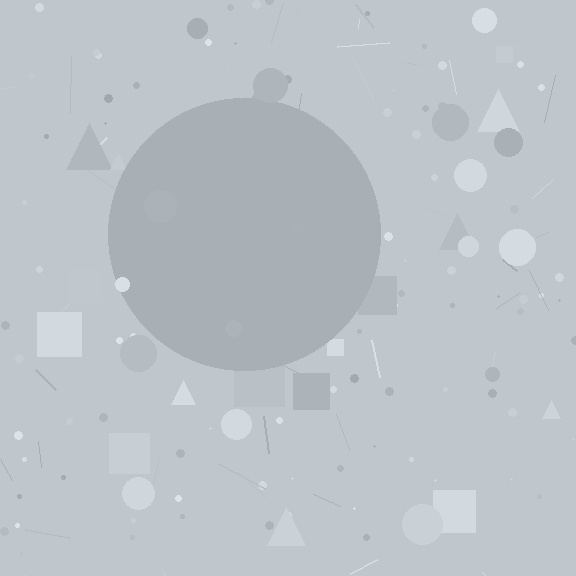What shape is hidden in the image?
A circle is hidden in the image.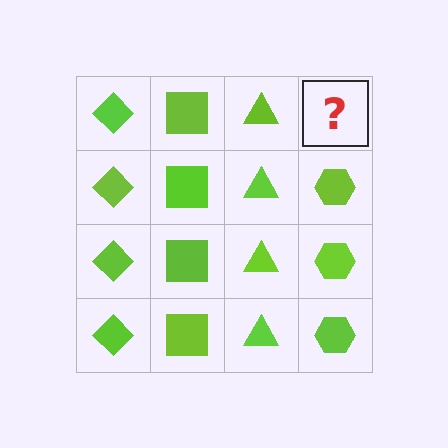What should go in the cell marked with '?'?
The missing cell should contain a lime hexagon.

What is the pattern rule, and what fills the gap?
The rule is that each column has a consistent shape. The gap should be filled with a lime hexagon.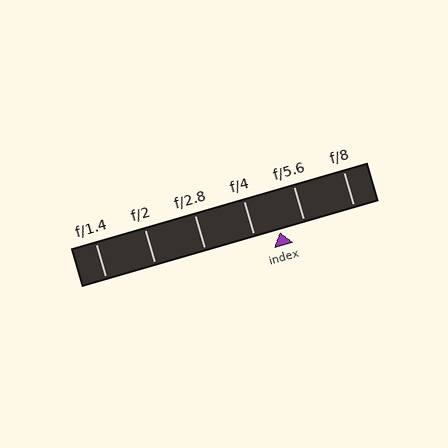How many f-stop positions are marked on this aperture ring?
There are 6 f-stop positions marked.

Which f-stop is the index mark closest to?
The index mark is closest to f/4.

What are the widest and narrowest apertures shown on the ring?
The widest aperture shown is f/1.4 and the narrowest is f/8.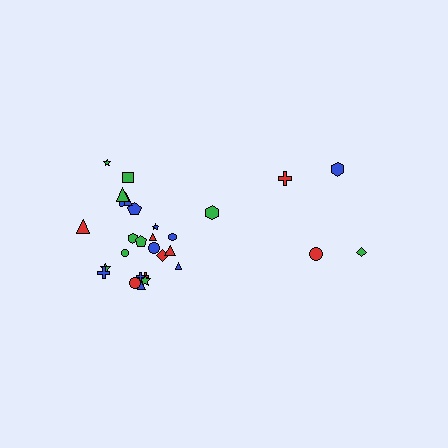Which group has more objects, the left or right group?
The left group.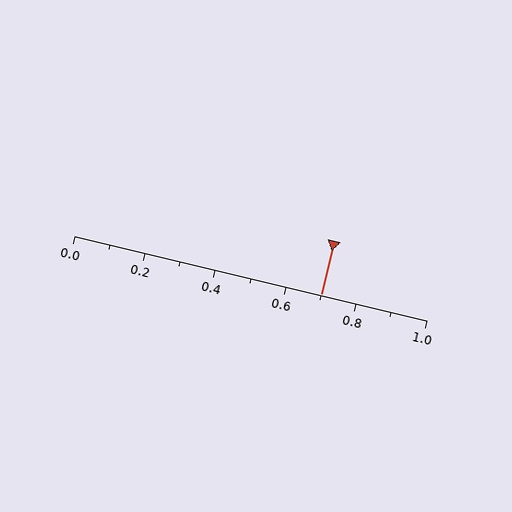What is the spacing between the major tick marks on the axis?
The major ticks are spaced 0.2 apart.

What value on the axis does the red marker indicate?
The marker indicates approximately 0.7.